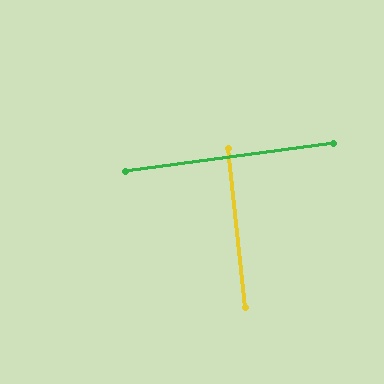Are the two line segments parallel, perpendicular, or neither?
Perpendicular — they meet at approximately 89°.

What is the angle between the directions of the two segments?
Approximately 89 degrees.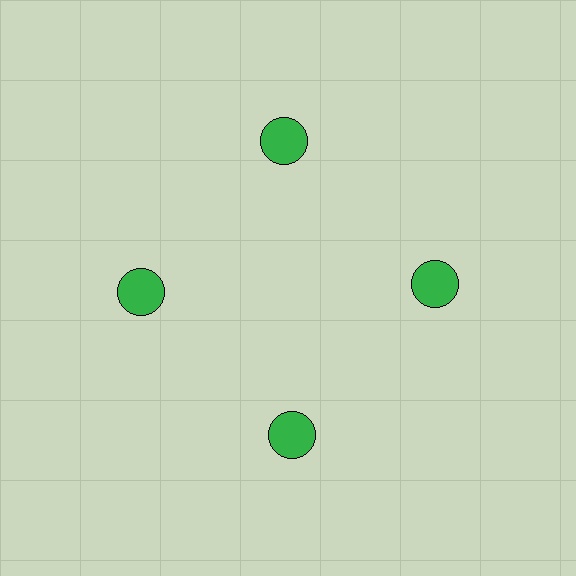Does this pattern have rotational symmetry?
Yes, this pattern has 4-fold rotational symmetry. It looks the same after rotating 90 degrees around the center.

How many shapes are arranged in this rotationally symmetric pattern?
There are 4 shapes, arranged in 4 groups of 1.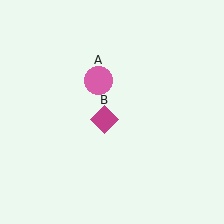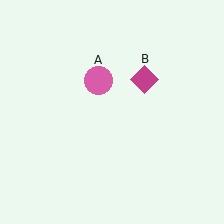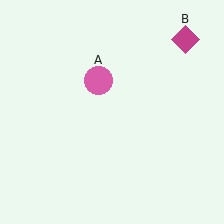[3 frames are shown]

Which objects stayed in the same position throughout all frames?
Pink circle (object A) remained stationary.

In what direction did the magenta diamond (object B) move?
The magenta diamond (object B) moved up and to the right.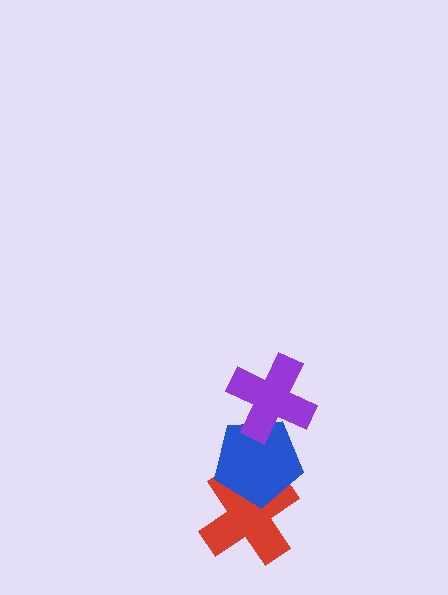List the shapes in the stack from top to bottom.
From top to bottom: the purple cross, the blue pentagon, the red cross.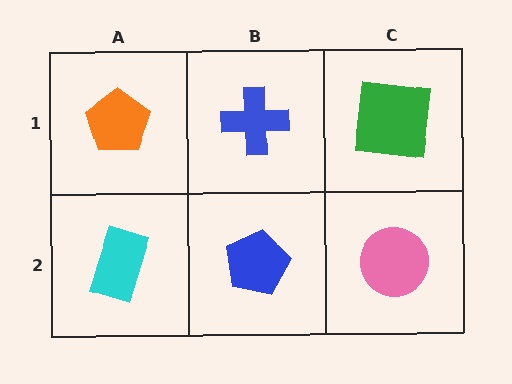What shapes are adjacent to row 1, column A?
A cyan rectangle (row 2, column A), a blue cross (row 1, column B).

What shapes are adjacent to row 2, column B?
A blue cross (row 1, column B), a cyan rectangle (row 2, column A), a pink circle (row 2, column C).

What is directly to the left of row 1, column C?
A blue cross.